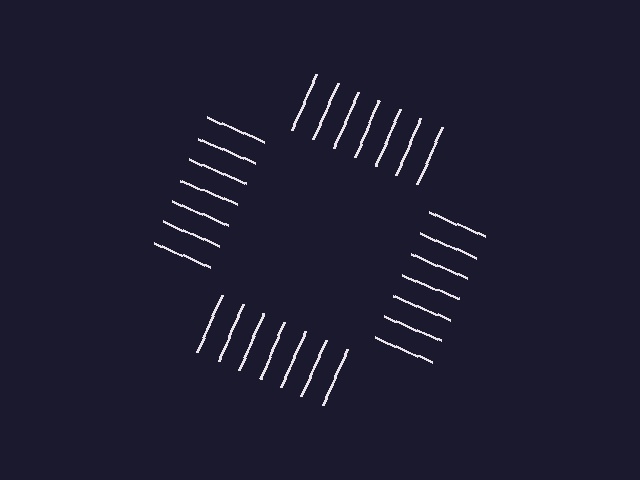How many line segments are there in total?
28 — 7 along each of the 4 edges.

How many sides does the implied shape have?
4 sides — the line-ends trace a square.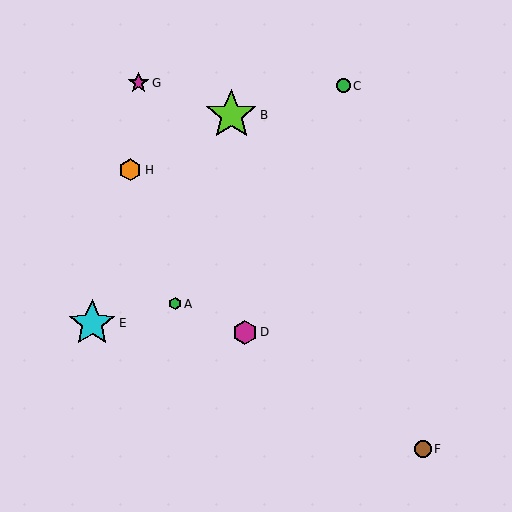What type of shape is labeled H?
Shape H is an orange hexagon.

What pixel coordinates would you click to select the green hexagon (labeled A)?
Click at (175, 304) to select the green hexagon A.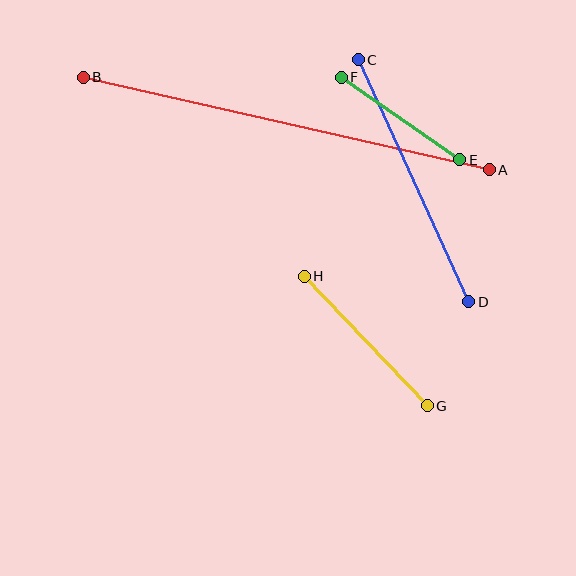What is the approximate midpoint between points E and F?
The midpoint is at approximately (401, 119) pixels.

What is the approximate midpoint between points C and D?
The midpoint is at approximately (414, 181) pixels.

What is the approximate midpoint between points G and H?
The midpoint is at approximately (366, 341) pixels.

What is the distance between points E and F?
The distance is approximately 144 pixels.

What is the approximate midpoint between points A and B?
The midpoint is at approximately (286, 123) pixels.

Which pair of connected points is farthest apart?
Points A and B are farthest apart.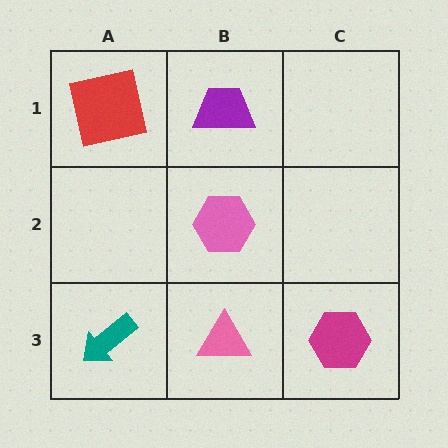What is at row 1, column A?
A red square.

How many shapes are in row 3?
3 shapes.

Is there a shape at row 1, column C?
No, that cell is empty.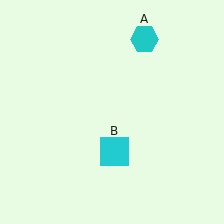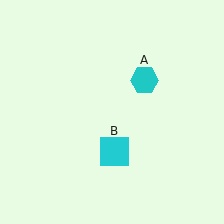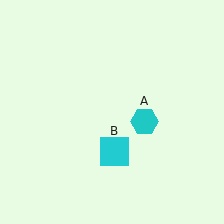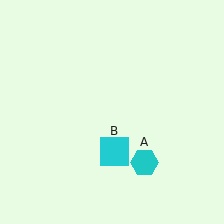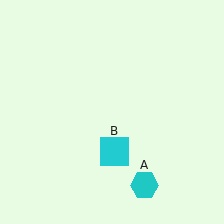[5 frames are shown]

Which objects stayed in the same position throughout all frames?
Cyan square (object B) remained stationary.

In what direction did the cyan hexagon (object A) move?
The cyan hexagon (object A) moved down.